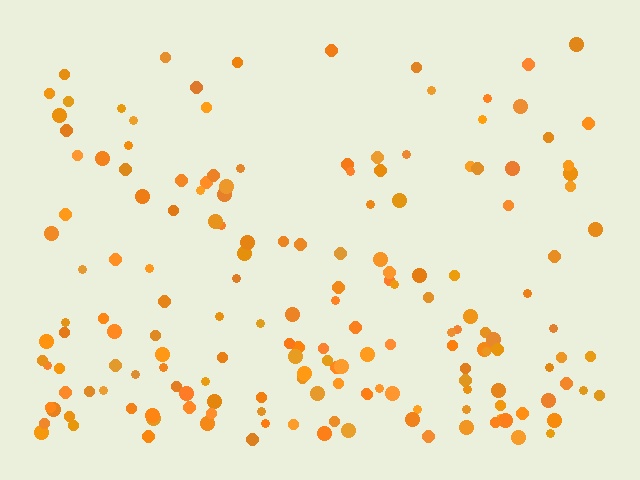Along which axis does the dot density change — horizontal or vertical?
Vertical.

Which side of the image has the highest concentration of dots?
The bottom.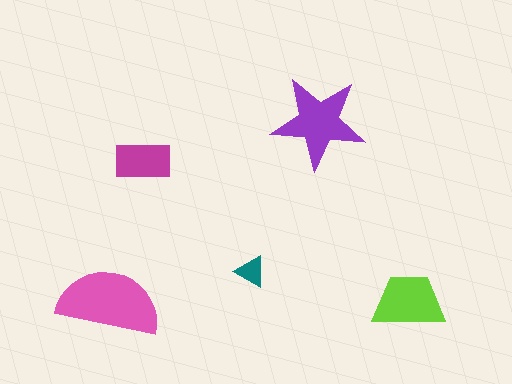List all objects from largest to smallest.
The pink semicircle, the purple star, the lime trapezoid, the magenta rectangle, the teal triangle.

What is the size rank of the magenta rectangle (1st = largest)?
4th.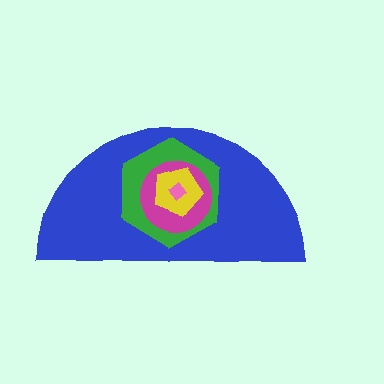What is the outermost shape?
The blue semicircle.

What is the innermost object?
The pink diamond.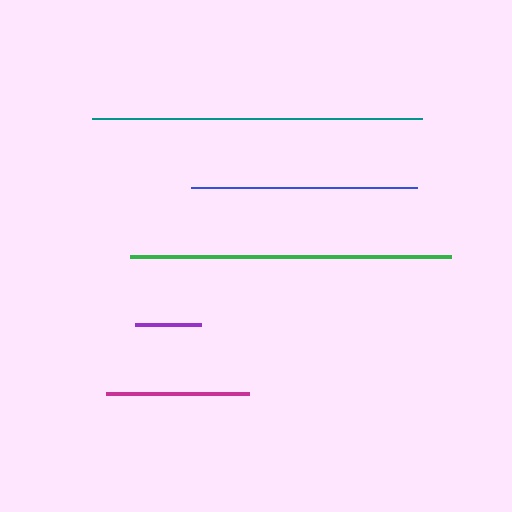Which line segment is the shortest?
The purple line is the shortest at approximately 67 pixels.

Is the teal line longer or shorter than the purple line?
The teal line is longer than the purple line.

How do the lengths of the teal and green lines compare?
The teal and green lines are approximately the same length.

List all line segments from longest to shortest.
From longest to shortest: teal, green, blue, magenta, purple.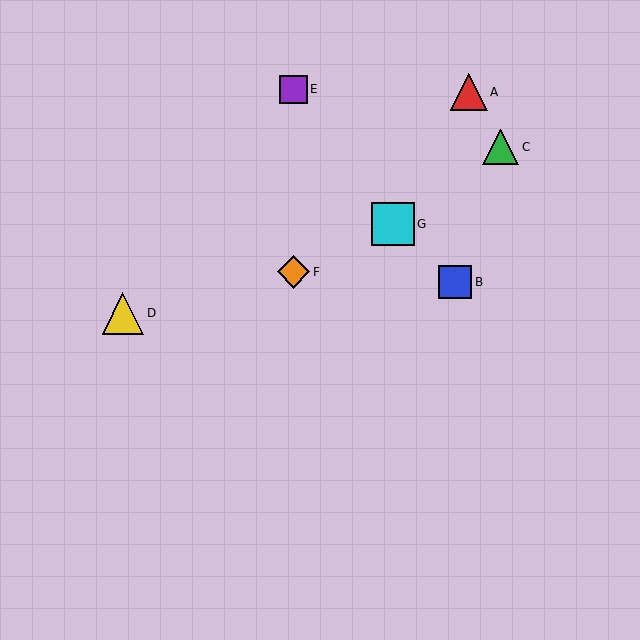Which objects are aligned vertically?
Objects E, F are aligned vertically.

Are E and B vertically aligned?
No, E is at x≈293 and B is at x≈455.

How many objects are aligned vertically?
2 objects (E, F) are aligned vertically.